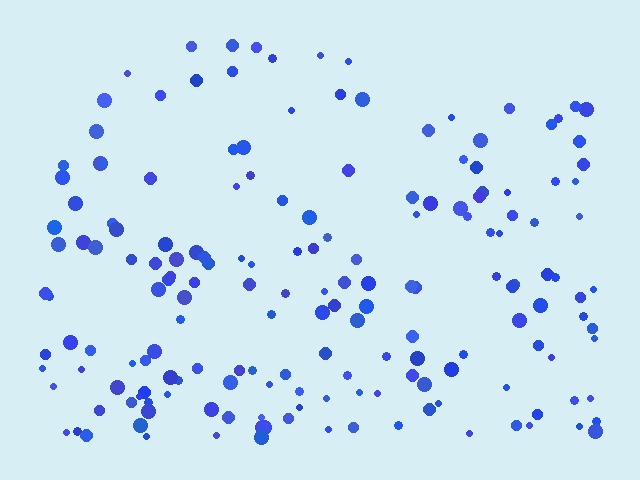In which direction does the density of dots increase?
From top to bottom, with the bottom side densest.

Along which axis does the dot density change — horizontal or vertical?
Vertical.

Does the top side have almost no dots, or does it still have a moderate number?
Still a moderate number, just noticeably fewer than the bottom.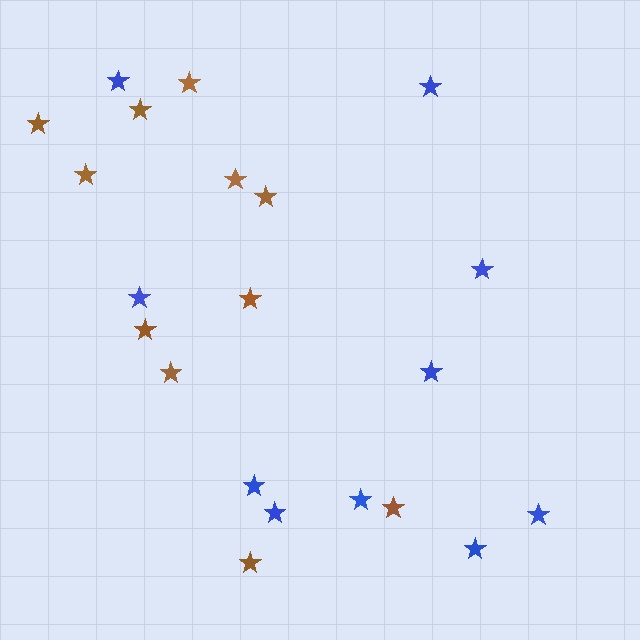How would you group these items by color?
There are 2 groups: one group of blue stars (10) and one group of brown stars (11).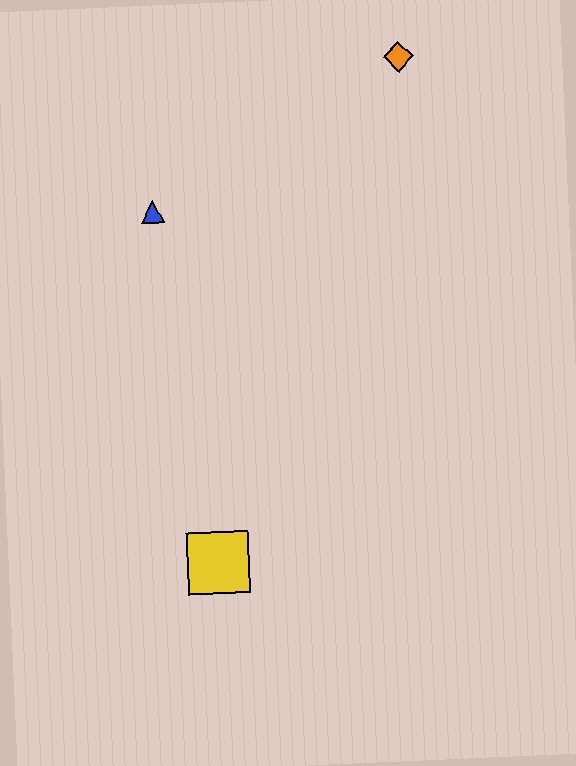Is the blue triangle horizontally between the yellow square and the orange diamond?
No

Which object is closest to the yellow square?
The blue triangle is closest to the yellow square.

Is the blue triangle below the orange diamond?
Yes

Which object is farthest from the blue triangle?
The yellow square is farthest from the blue triangle.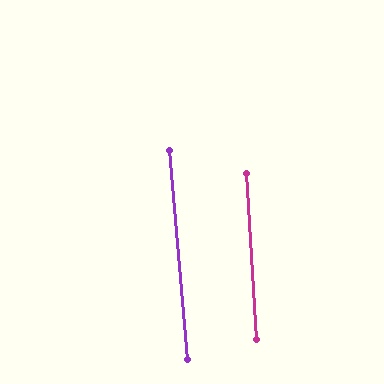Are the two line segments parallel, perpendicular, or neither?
Parallel — their directions differ by only 1.5°.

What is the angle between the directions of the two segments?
Approximately 2 degrees.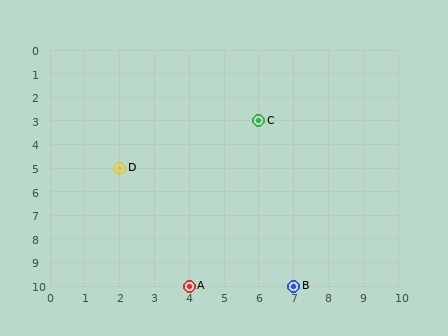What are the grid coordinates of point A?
Point A is at grid coordinates (4, 10).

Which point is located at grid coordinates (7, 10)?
Point B is at (7, 10).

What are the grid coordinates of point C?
Point C is at grid coordinates (6, 3).